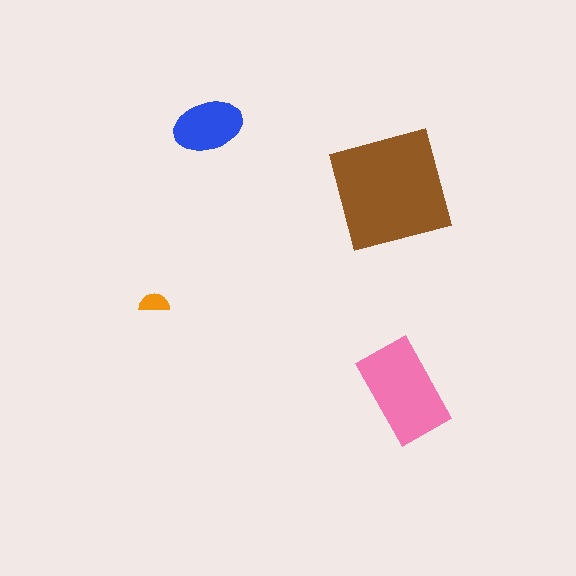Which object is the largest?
The brown square.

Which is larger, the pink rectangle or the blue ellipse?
The pink rectangle.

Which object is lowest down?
The pink rectangle is bottommost.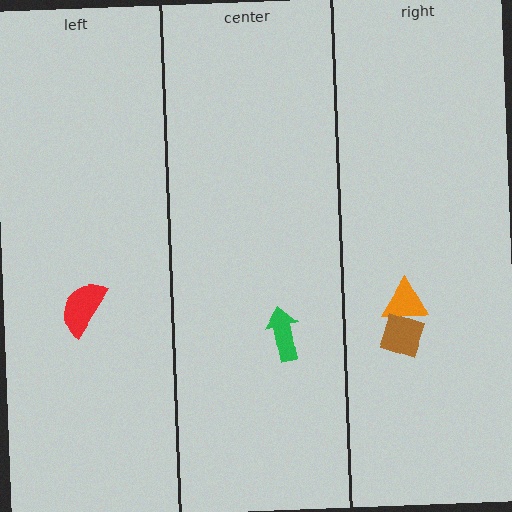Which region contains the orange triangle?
The right region.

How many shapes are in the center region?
1.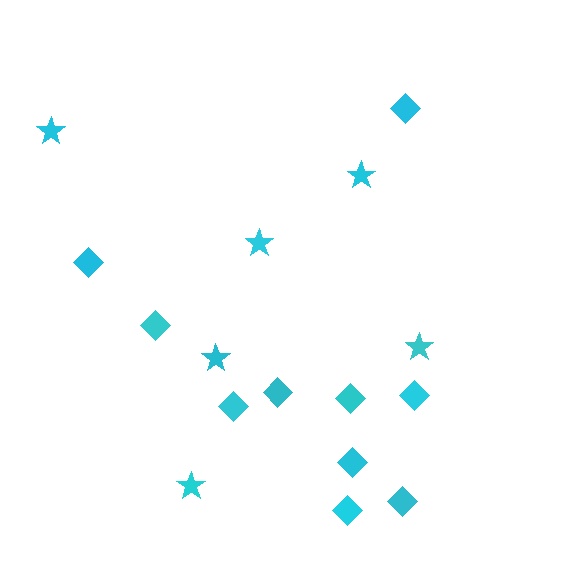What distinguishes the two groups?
There are 2 groups: one group of stars (6) and one group of diamonds (10).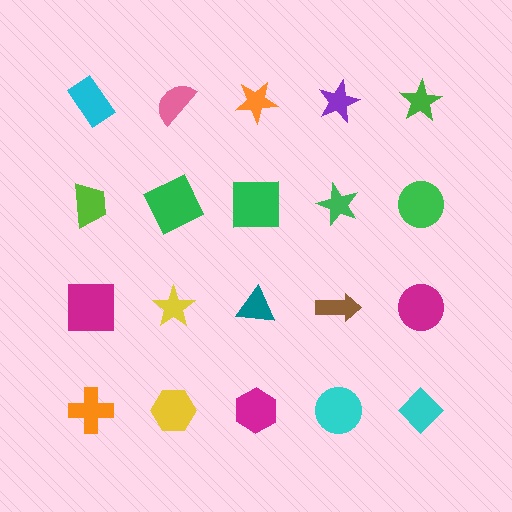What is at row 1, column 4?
A purple star.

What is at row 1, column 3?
An orange star.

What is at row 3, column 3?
A teal triangle.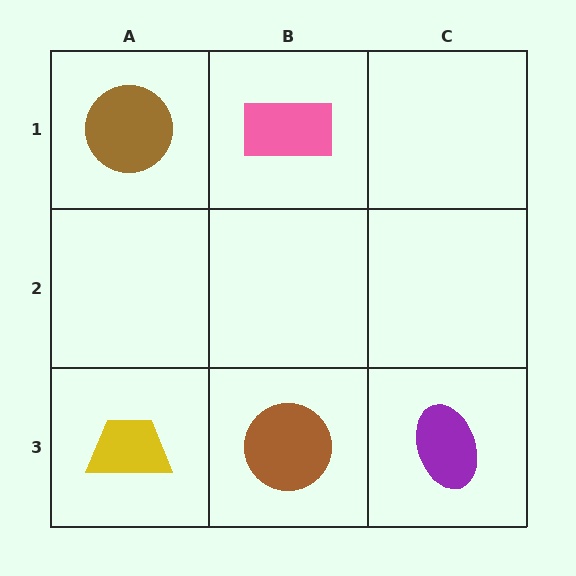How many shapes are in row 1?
2 shapes.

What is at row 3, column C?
A purple ellipse.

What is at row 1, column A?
A brown circle.